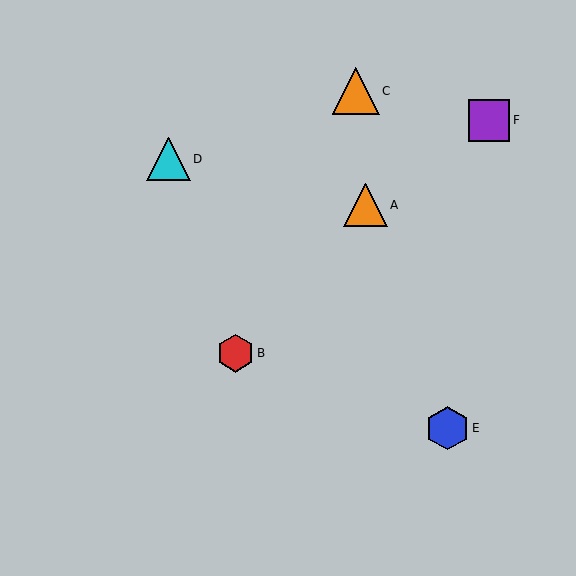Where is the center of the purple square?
The center of the purple square is at (489, 120).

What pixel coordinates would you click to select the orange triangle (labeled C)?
Click at (356, 91) to select the orange triangle C.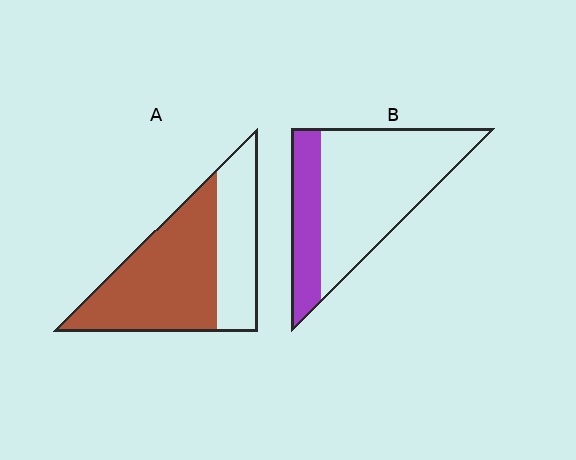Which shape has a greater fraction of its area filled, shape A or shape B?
Shape A.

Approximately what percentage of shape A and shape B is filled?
A is approximately 65% and B is approximately 25%.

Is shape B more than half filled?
No.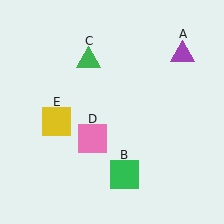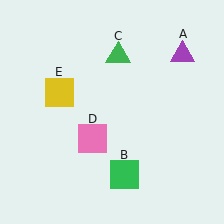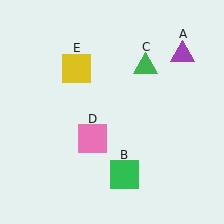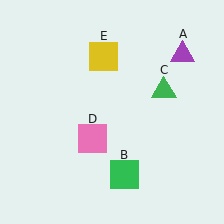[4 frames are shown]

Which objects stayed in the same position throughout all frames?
Purple triangle (object A) and green square (object B) and pink square (object D) remained stationary.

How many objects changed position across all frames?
2 objects changed position: green triangle (object C), yellow square (object E).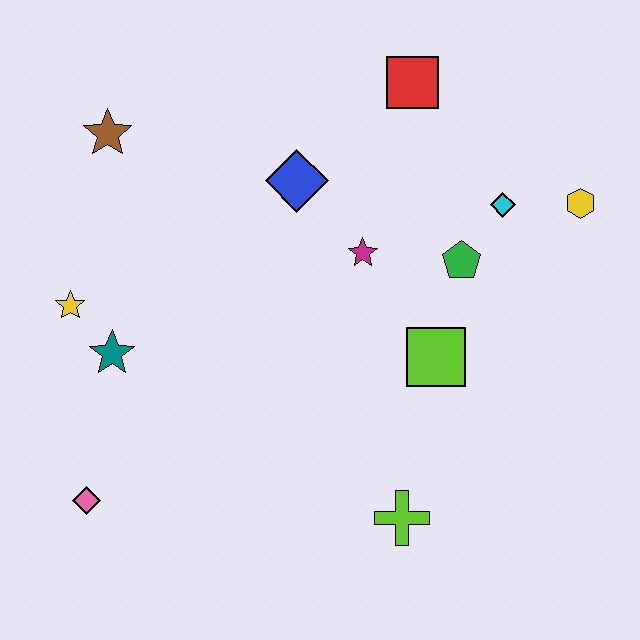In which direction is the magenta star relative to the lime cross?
The magenta star is above the lime cross.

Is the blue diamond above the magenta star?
Yes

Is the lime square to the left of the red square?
No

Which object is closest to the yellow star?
The teal star is closest to the yellow star.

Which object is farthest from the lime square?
The brown star is farthest from the lime square.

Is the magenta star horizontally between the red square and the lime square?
No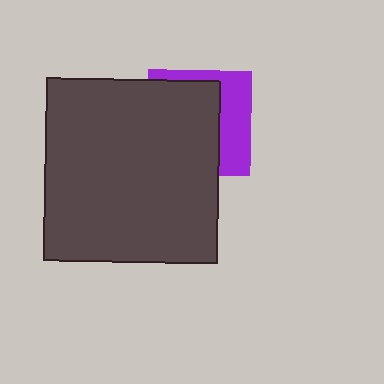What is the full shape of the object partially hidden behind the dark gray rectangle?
The partially hidden object is a purple square.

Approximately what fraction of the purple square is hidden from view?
Roughly 64% of the purple square is hidden behind the dark gray rectangle.